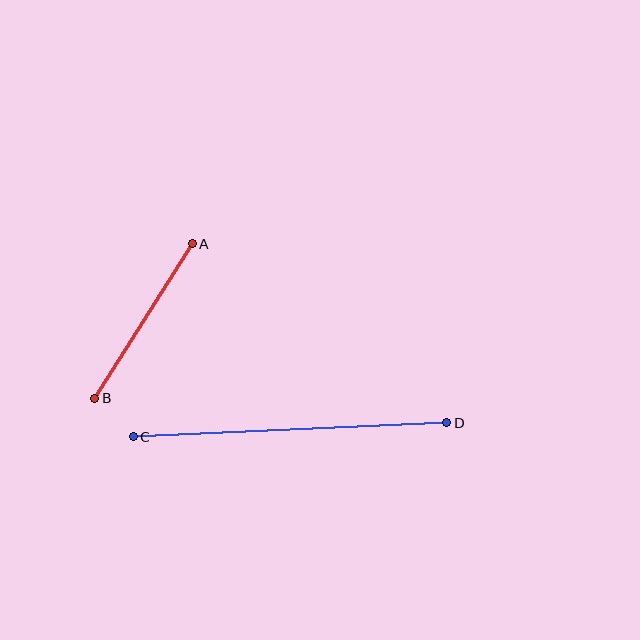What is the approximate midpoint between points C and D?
The midpoint is at approximately (290, 430) pixels.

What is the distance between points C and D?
The distance is approximately 314 pixels.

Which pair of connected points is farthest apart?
Points C and D are farthest apart.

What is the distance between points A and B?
The distance is approximately 183 pixels.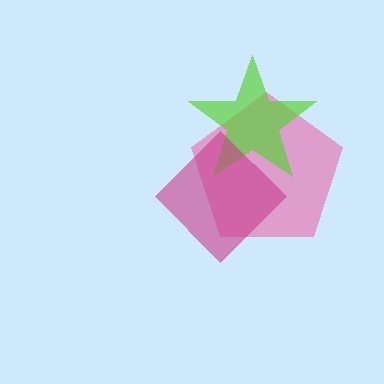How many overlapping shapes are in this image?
There are 3 overlapping shapes in the image.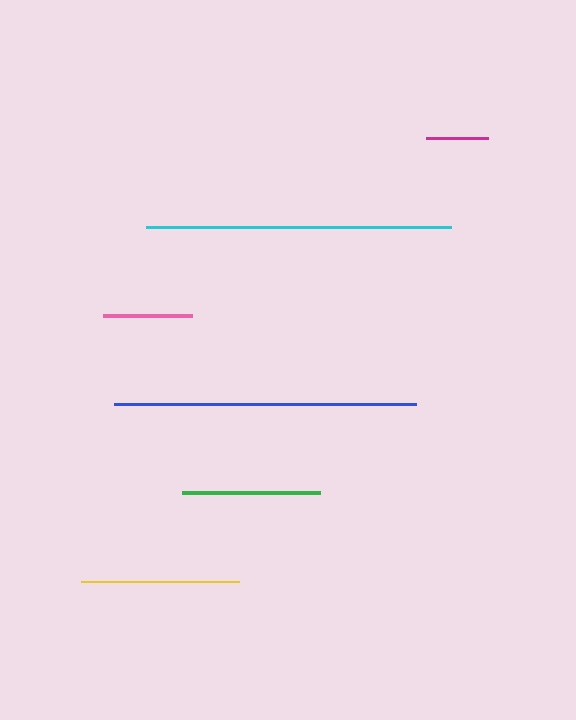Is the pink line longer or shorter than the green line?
The green line is longer than the pink line.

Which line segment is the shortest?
The magenta line is the shortest at approximately 62 pixels.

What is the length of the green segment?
The green segment is approximately 138 pixels long.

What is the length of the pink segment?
The pink segment is approximately 89 pixels long.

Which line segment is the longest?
The cyan line is the longest at approximately 305 pixels.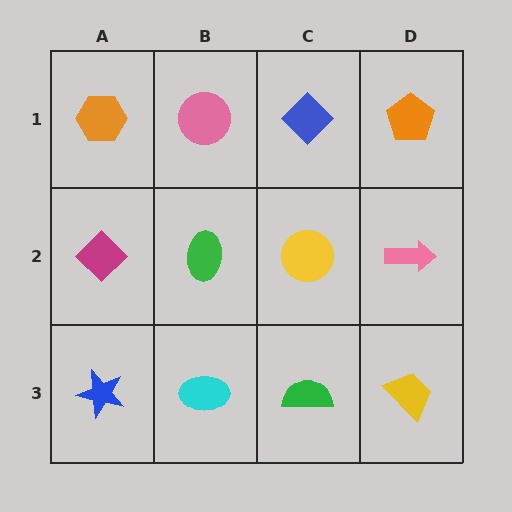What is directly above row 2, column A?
An orange hexagon.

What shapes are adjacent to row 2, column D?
An orange pentagon (row 1, column D), a yellow trapezoid (row 3, column D), a yellow circle (row 2, column C).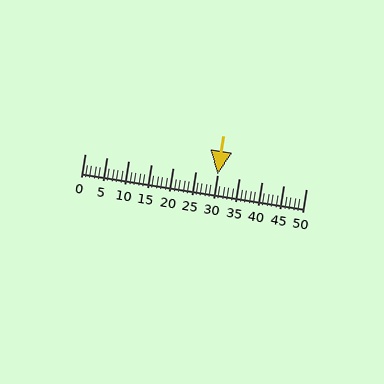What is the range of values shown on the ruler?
The ruler shows values from 0 to 50.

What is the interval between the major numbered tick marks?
The major tick marks are spaced 5 units apart.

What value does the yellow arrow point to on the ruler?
The yellow arrow points to approximately 30.